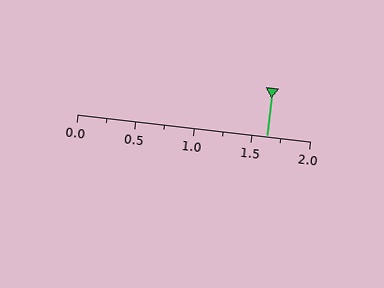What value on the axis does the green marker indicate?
The marker indicates approximately 1.62.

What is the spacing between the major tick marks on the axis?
The major ticks are spaced 0.5 apart.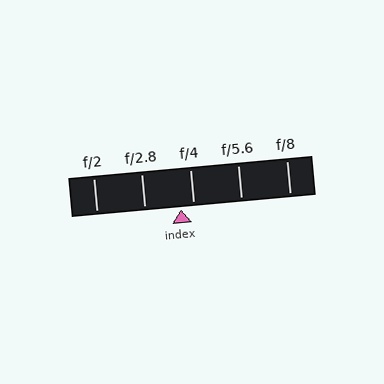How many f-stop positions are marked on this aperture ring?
There are 5 f-stop positions marked.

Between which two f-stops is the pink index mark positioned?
The index mark is between f/2.8 and f/4.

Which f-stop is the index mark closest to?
The index mark is closest to f/4.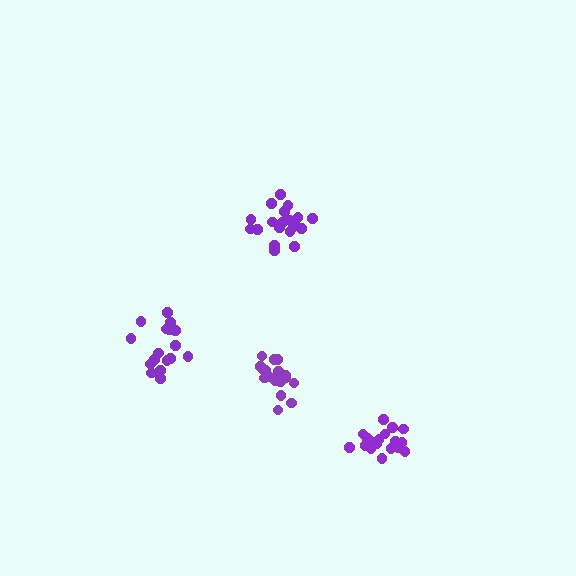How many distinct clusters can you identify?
There are 4 distinct clusters.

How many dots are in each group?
Group 1: 19 dots, Group 2: 18 dots, Group 3: 20 dots, Group 4: 17 dots (74 total).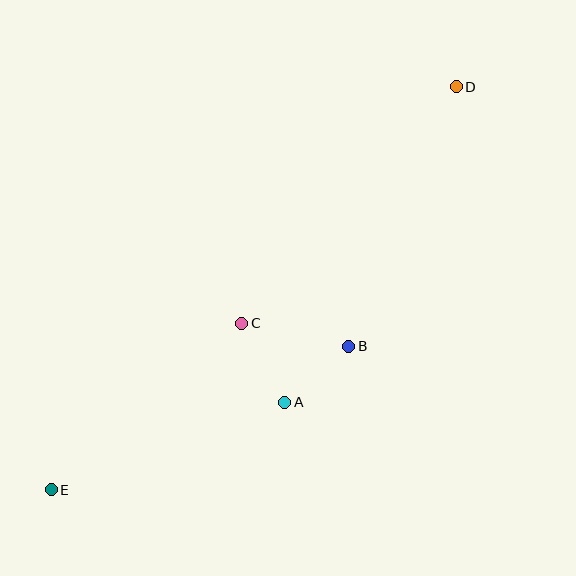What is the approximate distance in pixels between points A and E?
The distance between A and E is approximately 250 pixels.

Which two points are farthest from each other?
Points D and E are farthest from each other.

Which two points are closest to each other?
Points A and B are closest to each other.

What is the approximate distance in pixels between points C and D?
The distance between C and D is approximately 319 pixels.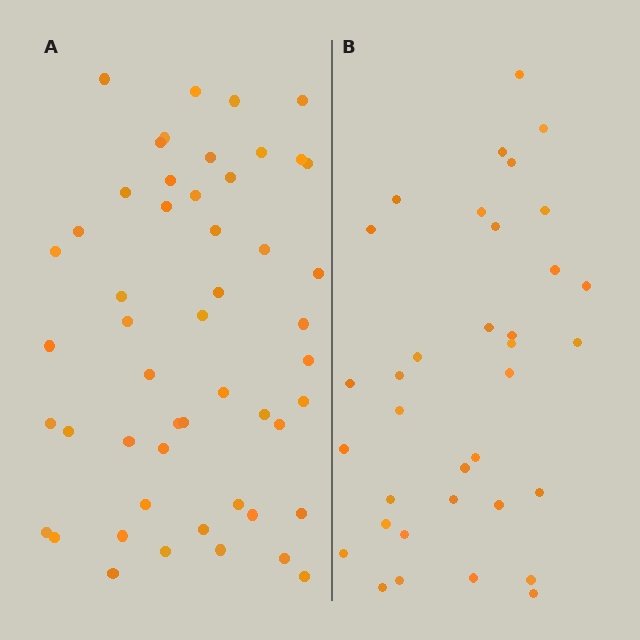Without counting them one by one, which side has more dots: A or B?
Region A (the left region) has more dots.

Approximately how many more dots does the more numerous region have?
Region A has approximately 15 more dots than region B.